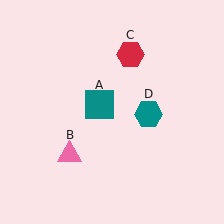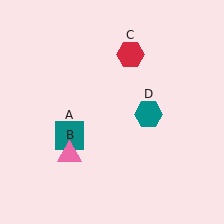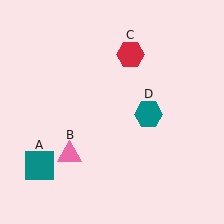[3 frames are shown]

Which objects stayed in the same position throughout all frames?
Pink triangle (object B) and red hexagon (object C) and teal hexagon (object D) remained stationary.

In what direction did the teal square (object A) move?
The teal square (object A) moved down and to the left.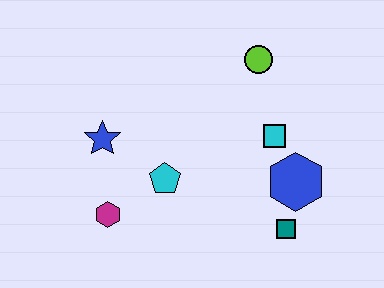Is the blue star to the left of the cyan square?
Yes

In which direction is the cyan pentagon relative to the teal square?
The cyan pentagon is to the left of the teal square.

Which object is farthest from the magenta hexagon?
The lime circle is farthest from the magenta hexagon.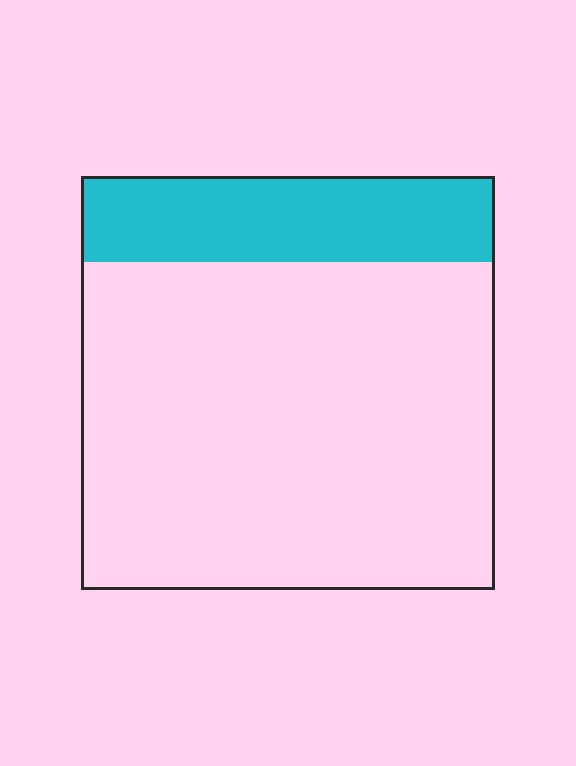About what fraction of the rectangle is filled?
About one fifth (1/5).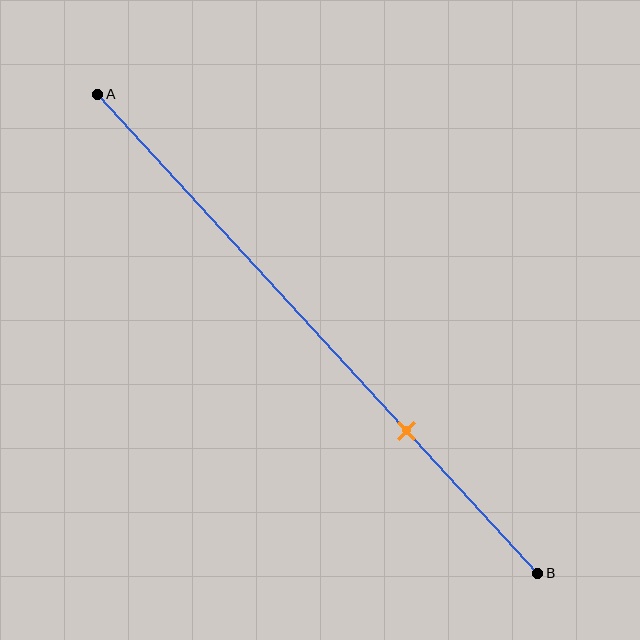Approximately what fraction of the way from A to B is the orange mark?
The orange mark is approximately 70% of the way from A to B.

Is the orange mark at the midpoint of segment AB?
No, the mark is at about 70% from A, not at the 50% midpoint.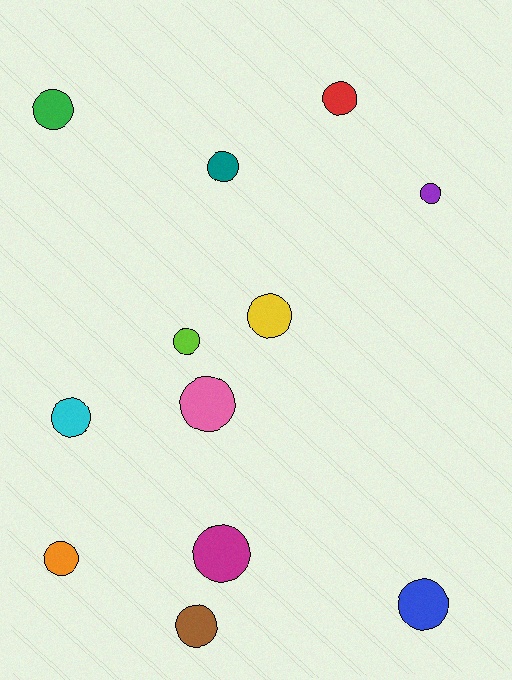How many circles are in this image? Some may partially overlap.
There are 12 circles.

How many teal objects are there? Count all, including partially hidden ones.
There is 1 teal object.